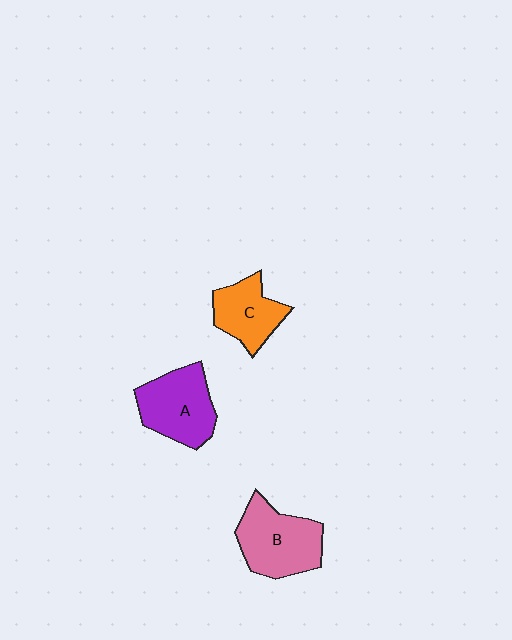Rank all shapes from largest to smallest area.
From largest to smallest: B (pink), A (purple), C (orange).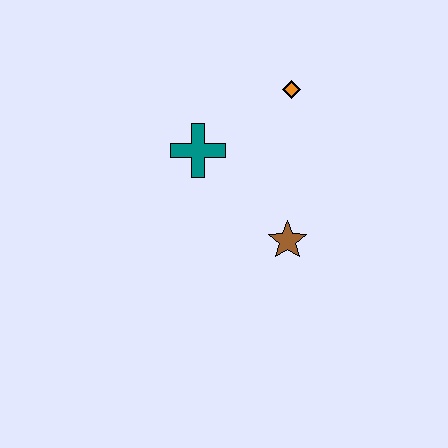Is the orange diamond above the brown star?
Yes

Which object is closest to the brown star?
The teal cross is closest to the brown star.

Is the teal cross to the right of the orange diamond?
No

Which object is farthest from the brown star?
The orange diamond is farthest from the brown star.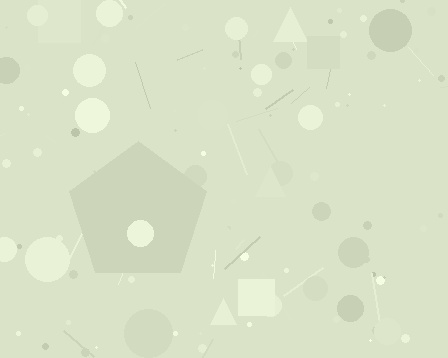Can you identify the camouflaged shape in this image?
The camouflaged shape is a pentagon.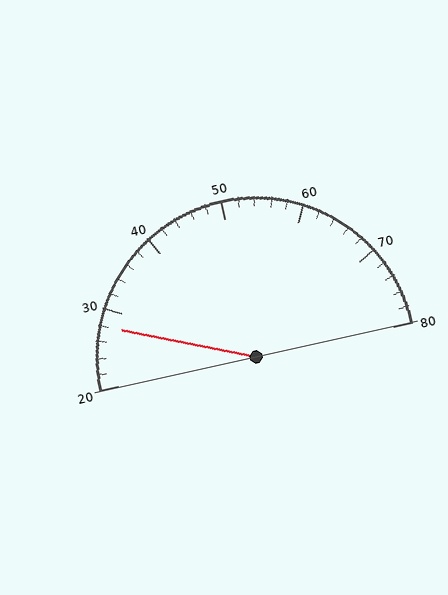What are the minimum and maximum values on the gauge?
The gauge ranges from 20 to 80.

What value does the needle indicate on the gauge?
The needle indicates approximately 28.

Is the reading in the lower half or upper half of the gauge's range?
The reading is in the lower half of the range (20 to 80).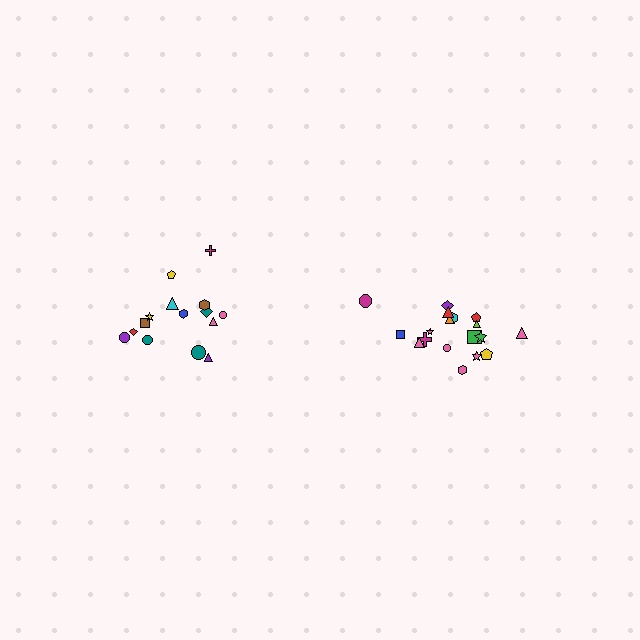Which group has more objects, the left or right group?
The right group.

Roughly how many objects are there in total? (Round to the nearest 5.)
Roughly 35 objects in total.